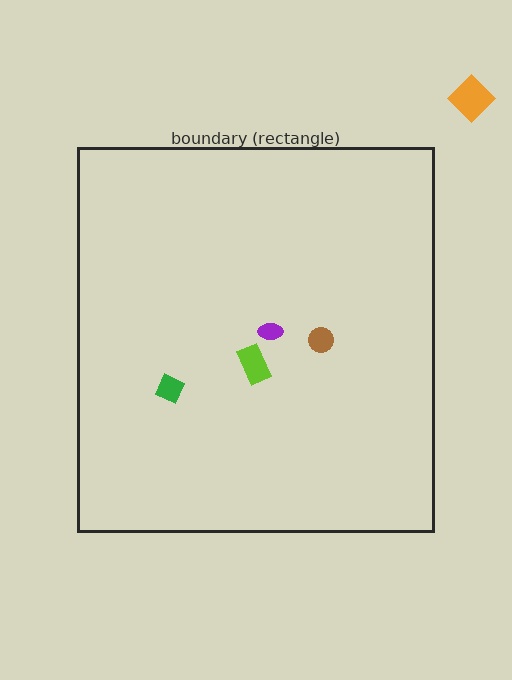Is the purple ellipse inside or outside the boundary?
Inside.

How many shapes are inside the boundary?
4 inside, 1 outside.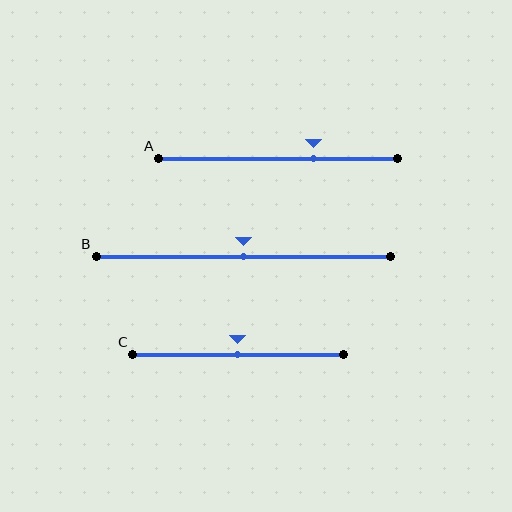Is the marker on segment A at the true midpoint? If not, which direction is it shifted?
No, the marker on segment A is shifted to the right by about 15% of the segment length.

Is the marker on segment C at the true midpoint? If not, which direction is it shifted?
Yes, the marker on segment C is at the true midpoint.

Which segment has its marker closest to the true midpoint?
Segment B has its marker closest to the true midpoint.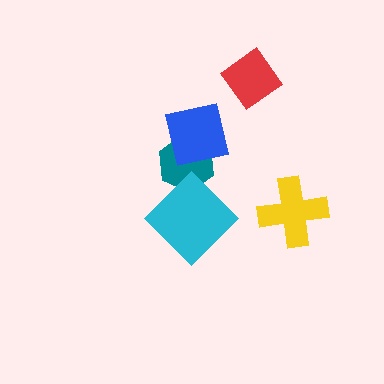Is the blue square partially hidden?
No, no other shape covers it.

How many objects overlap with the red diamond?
0 objects overlap with the red diamond.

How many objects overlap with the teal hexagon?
2 objects overlap with the teal hexagon.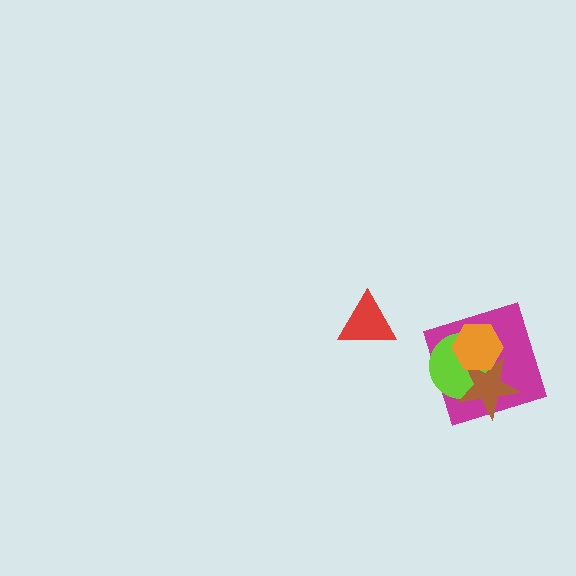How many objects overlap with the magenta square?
3 objects overlap with the magenta square.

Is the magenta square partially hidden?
Yes, it is partially covered by another shape.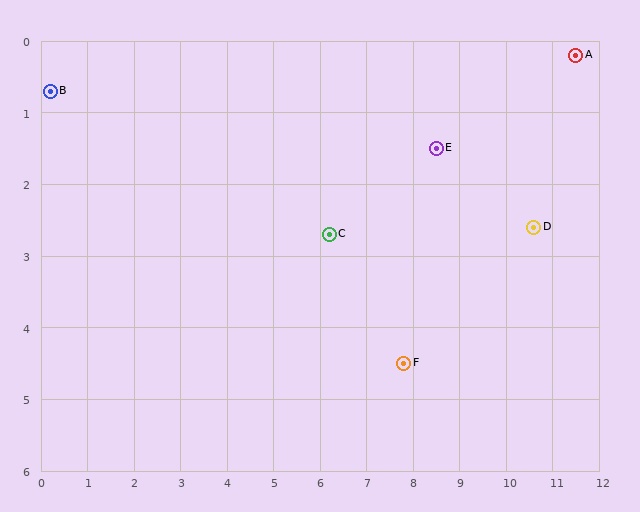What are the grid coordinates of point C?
Point C is at approximately (6.2, 2.7).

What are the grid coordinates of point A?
Point A is at approximately (11.5, 0.2).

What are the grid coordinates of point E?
Point E is at approximately (8.5, 1.5).